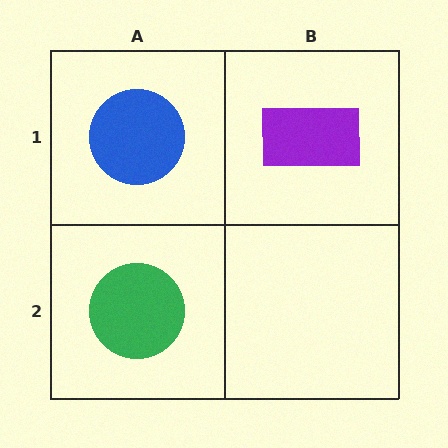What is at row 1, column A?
A blue circle.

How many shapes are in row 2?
1 shape.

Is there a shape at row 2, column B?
No, that cell is empty.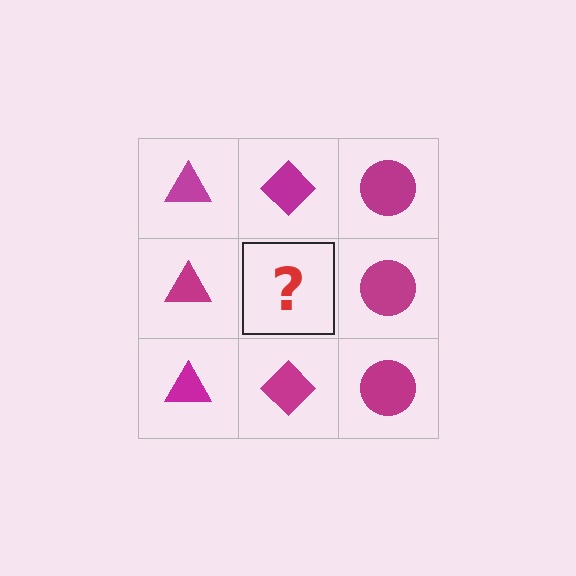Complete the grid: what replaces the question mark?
The question mark should be replaced with a magenta diamond.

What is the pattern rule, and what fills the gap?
The rule is that each column has a consistent shape. The gap should be filled with a magenta diamond.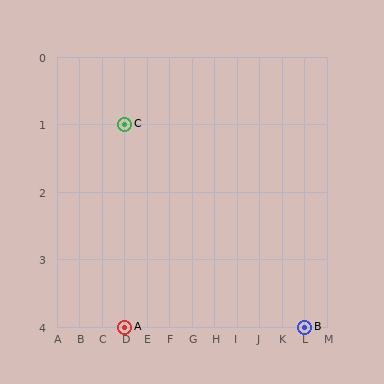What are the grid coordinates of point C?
Point C is at grid coordinates (D, 1).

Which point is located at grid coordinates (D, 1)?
Point C is at (D, 1).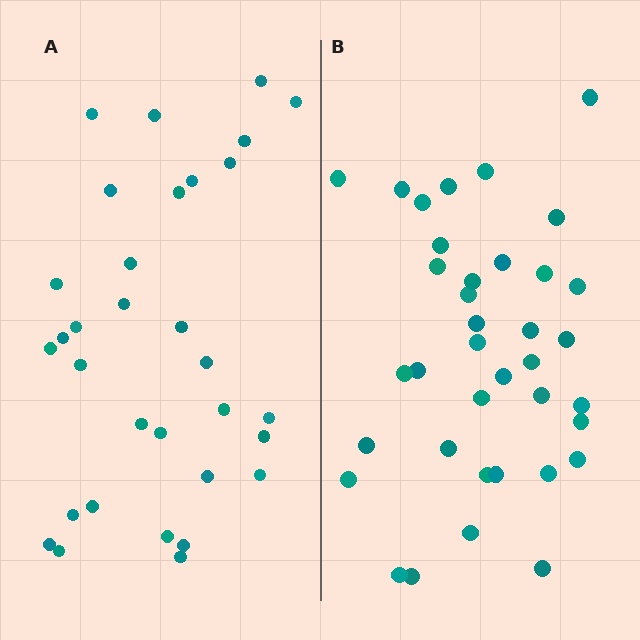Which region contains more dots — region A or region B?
Region B (the right region) has more dots.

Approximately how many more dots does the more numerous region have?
Region B has about 5 more dots than region A.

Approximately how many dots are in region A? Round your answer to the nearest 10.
About 30 dots. (The exact count is 32, which rounds to 30.)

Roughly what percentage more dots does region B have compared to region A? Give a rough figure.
About 15% more.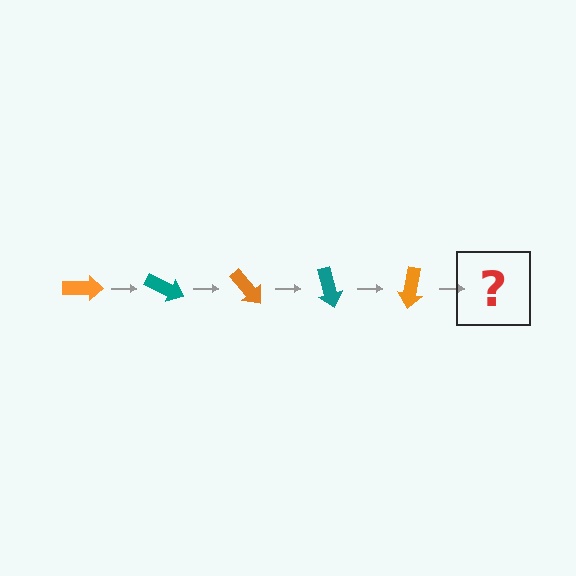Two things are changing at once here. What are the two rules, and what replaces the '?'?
The two rules are that it rotates 25 degrees each step and the color cycles through orange and teal. The '?' should be a teal arrow, rotated 125 degrees from the start.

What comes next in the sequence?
The next element should be a teal arrow, rotated 125 degrees from the start.